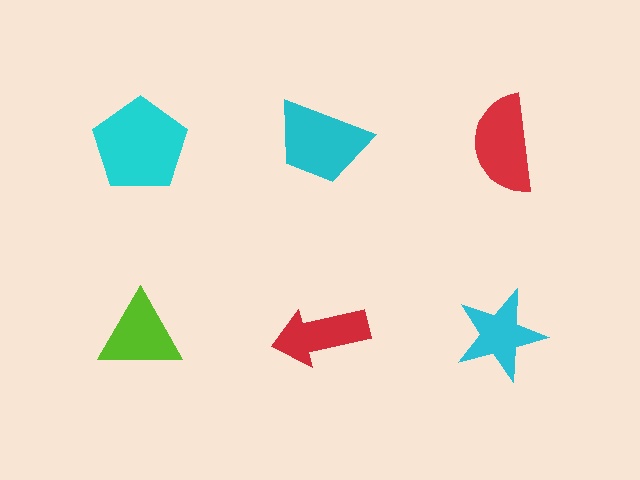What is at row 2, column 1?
A lime triangle.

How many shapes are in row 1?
3 shapes.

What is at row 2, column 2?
A red arrow.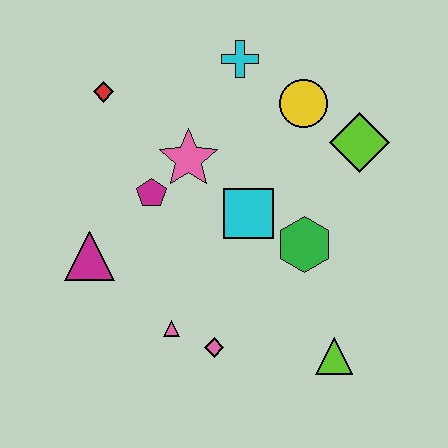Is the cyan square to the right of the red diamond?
Yes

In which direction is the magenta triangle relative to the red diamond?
The magenta triangle is below the red diamond.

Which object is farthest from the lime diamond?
The magenta triangle is farthest from the lime diamond.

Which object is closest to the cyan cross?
The yellow circle is closest to the cyan cross.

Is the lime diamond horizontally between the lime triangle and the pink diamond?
No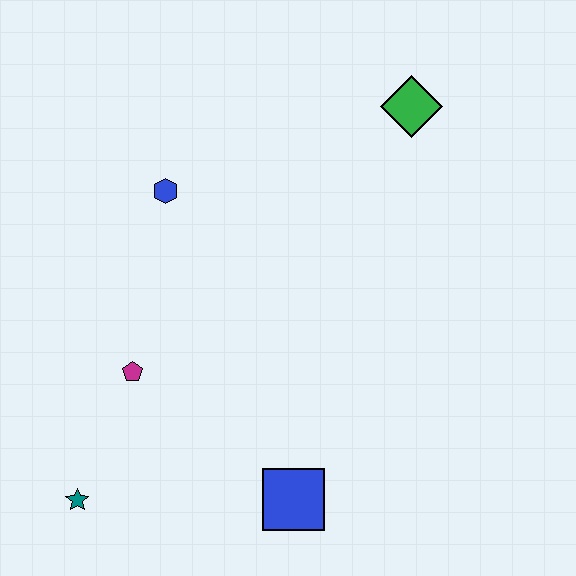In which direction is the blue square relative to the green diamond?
The blue square is below the green diamond.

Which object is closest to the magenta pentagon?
The teal star is closest to the magenta pentagon.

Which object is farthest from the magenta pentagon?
The green diamond is farthest from the magenta pentagon.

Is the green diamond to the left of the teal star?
No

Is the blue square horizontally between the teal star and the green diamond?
Yes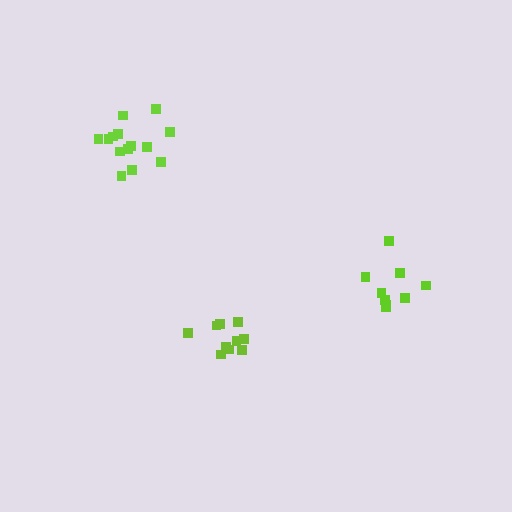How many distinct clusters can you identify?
There are 3 distinct clusters.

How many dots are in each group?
Group 1: 10 dots, Group 2: 14 dots, Group 3: 9 dots (33 total).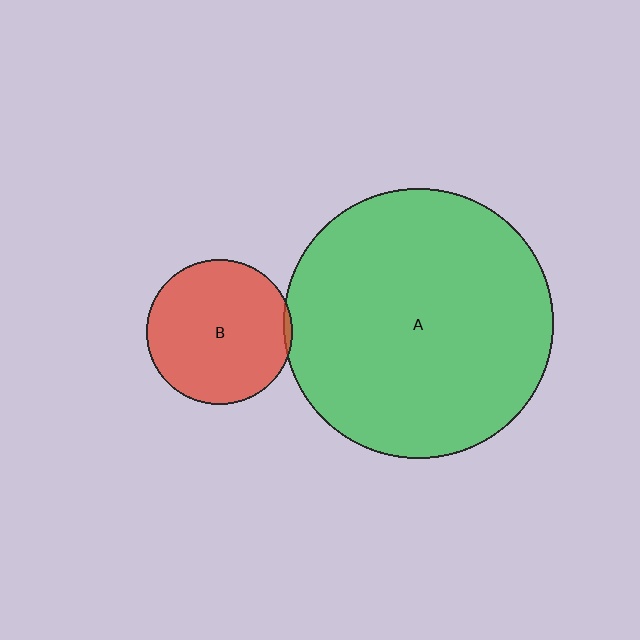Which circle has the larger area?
Circle A (green).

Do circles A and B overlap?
Yes.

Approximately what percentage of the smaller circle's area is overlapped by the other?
Approximately 5%.